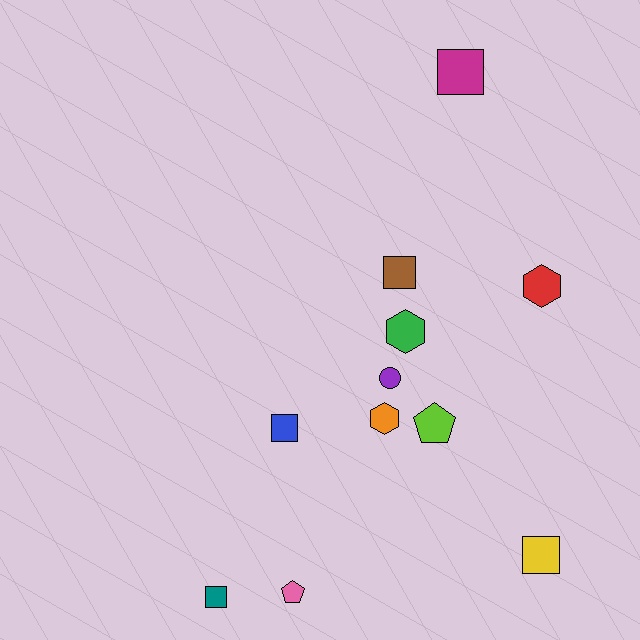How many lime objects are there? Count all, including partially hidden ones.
There is 1 lime object.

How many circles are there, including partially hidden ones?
There is 1 circle.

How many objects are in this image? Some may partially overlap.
There are 11 objects.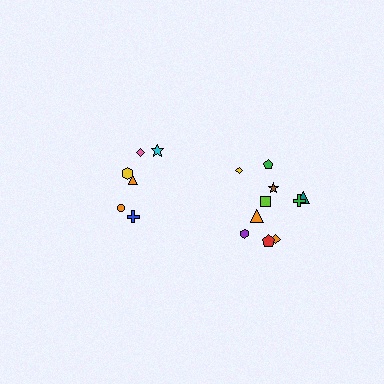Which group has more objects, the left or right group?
The right group.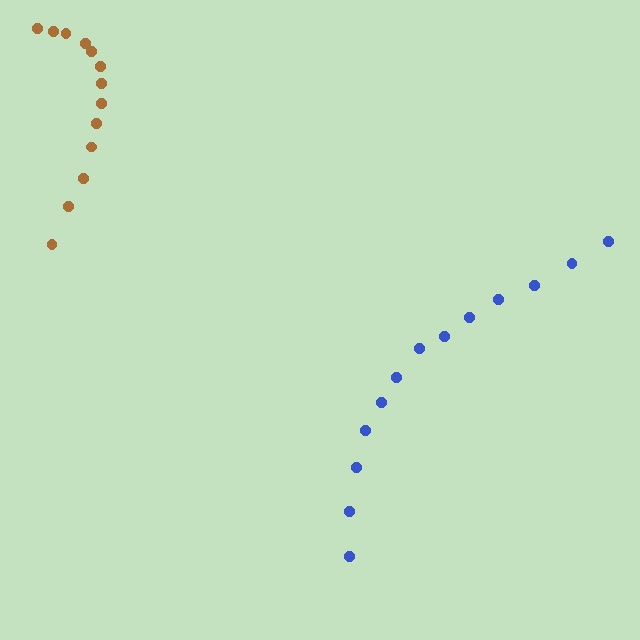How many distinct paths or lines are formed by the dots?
There are 2 distinct paths.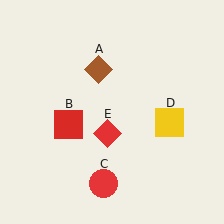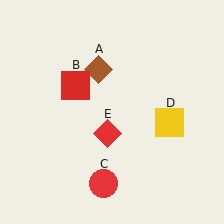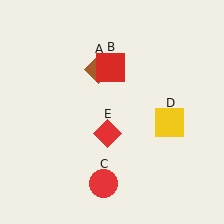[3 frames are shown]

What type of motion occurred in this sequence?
The red square (object B) rotated clockwise around the center of the scene.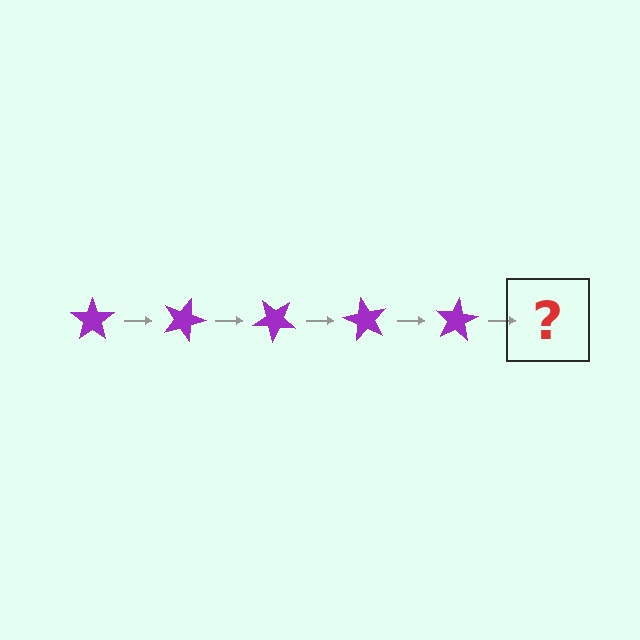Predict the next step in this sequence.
The next step is a purple star rotated 100 degrees.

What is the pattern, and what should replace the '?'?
The pattern is that the star rotates 20 degrees each step. The '?' should be a purple star rotated 100 degrees.